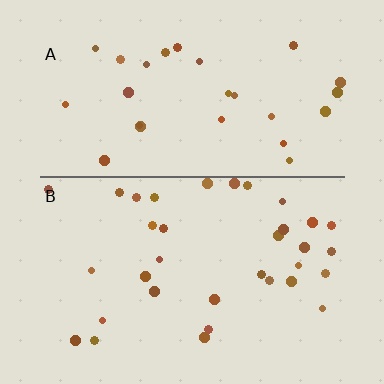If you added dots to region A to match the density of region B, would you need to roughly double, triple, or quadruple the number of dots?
Approximately double.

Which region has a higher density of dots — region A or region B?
B (the bottom).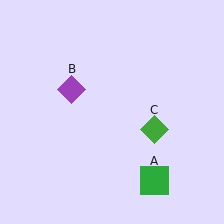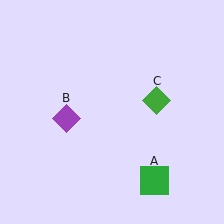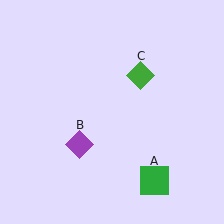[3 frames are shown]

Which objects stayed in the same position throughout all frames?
Green square (object A) remained stationary.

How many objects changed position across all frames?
2 objects changed position: purple diamond (object B), green diamond (object C).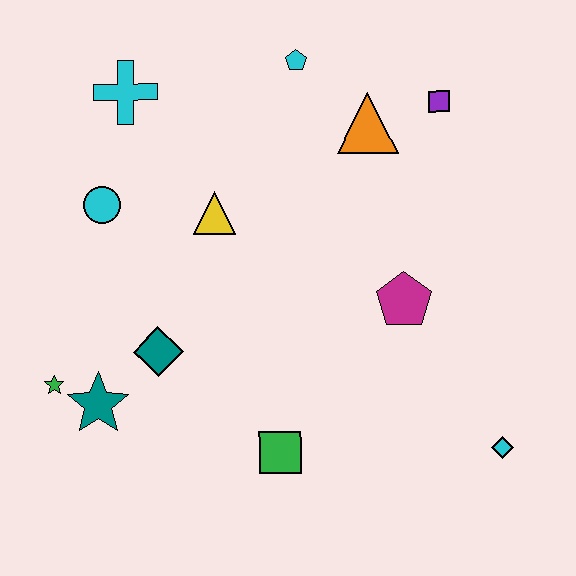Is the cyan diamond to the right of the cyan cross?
Yes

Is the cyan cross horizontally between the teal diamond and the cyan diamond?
No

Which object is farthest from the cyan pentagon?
The cyan diamond is farthest from the cyan pentagon.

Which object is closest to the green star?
The teal star is closest to the green star.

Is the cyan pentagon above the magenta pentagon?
Yes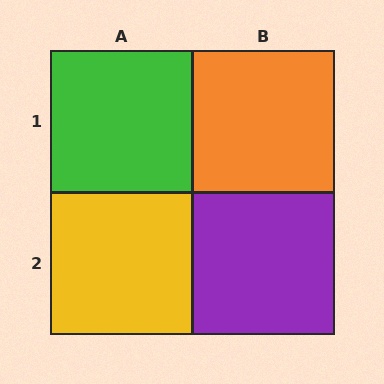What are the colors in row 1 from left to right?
Green, orange.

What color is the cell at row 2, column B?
Purple.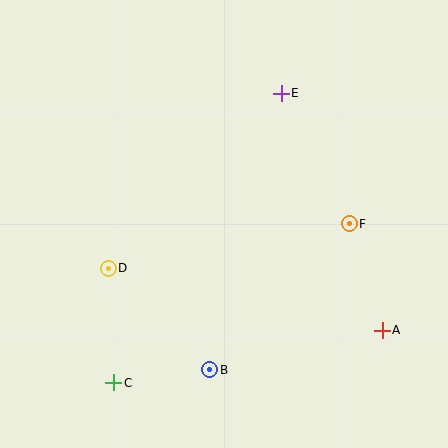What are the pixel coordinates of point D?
Point D is at (108, 268).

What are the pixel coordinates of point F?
Point F is at (349, 224).